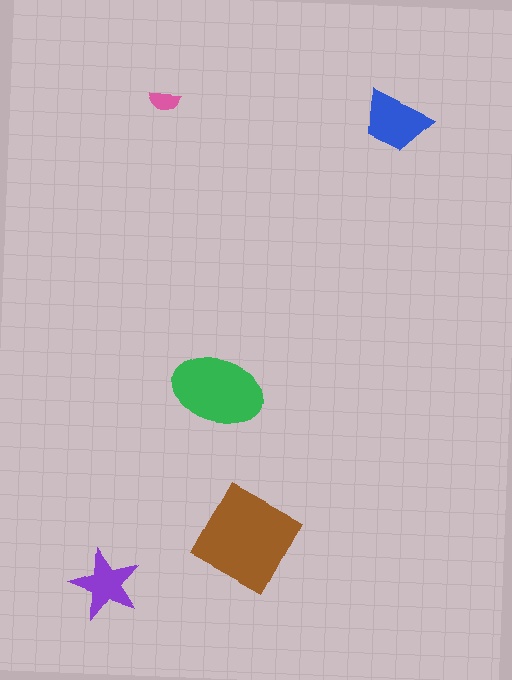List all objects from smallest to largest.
The pink semicircle, the purple star, the blue trapezoid, the green ellipse, the brown square.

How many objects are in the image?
There are 5 objects in the image.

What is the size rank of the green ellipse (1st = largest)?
2nd.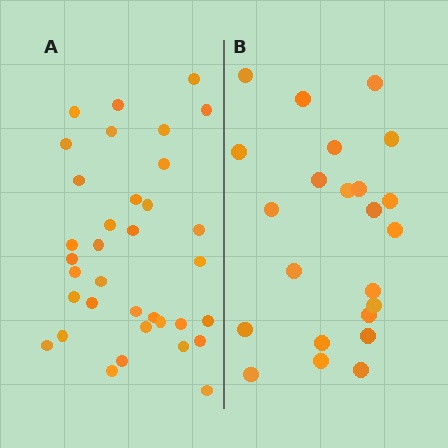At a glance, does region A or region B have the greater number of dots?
Region A (the left region) has more dots.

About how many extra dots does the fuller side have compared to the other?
Region A has roughly 12 or so more dots than region B.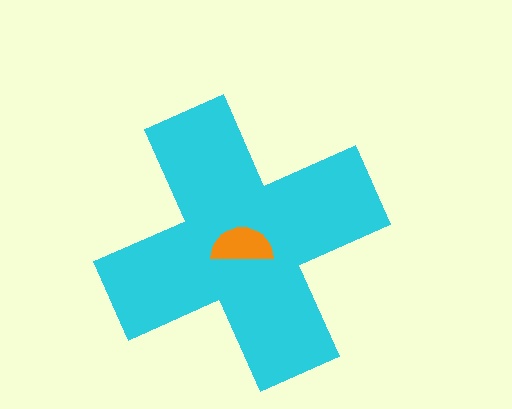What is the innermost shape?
The orange semicircle.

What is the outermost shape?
The cyan cross.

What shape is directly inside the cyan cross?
The orange semicircle.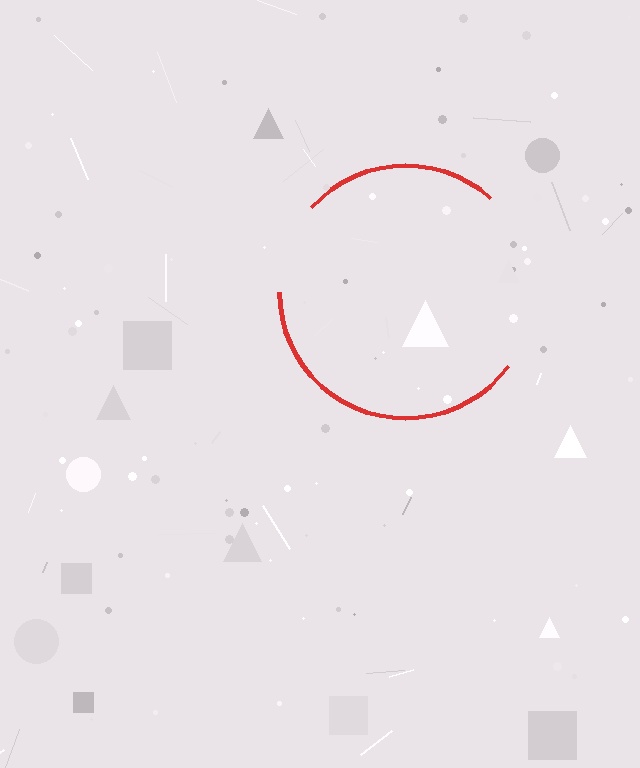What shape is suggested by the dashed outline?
The dashed outline suggests a circle.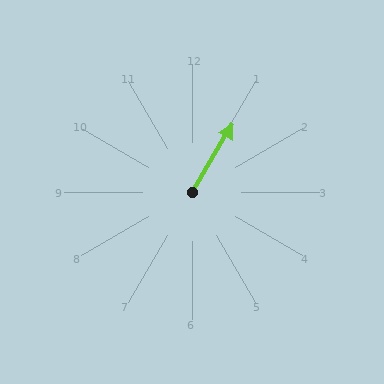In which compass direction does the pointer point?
Northeast.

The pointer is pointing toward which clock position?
Roughly 1 o'clock.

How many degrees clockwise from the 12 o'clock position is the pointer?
Approximately 31 degrees.